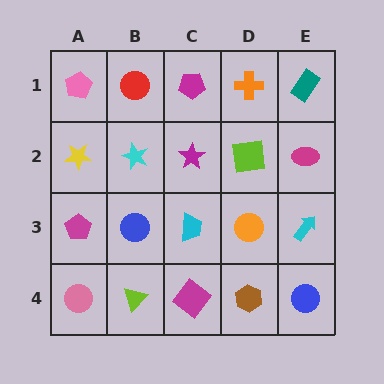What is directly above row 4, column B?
A blue circle.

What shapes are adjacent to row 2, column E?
A teal rectangle (row 1, column E), a cyan arrow (row 3, column E), a lime square (row 2, column D).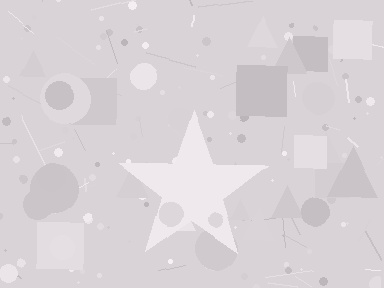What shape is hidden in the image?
A star is hidden in the image.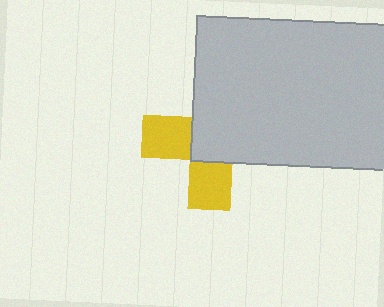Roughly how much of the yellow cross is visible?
A small part of it is visible (roughly 41%).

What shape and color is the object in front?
The object in front is a light gray rectangle.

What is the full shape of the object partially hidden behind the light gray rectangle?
The partially hidden object is a yellow cross.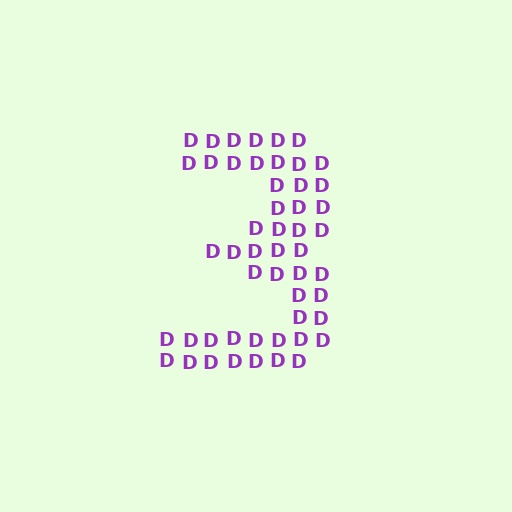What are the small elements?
The small elements are letter D's.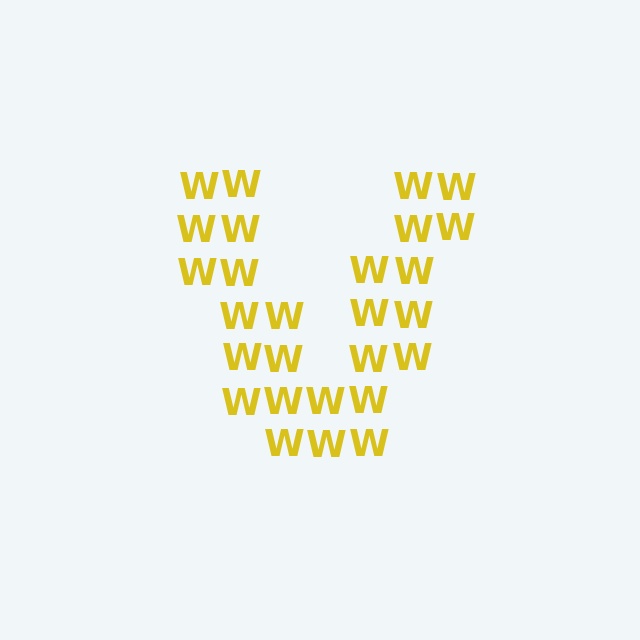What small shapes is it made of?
It is made of small letter W's.